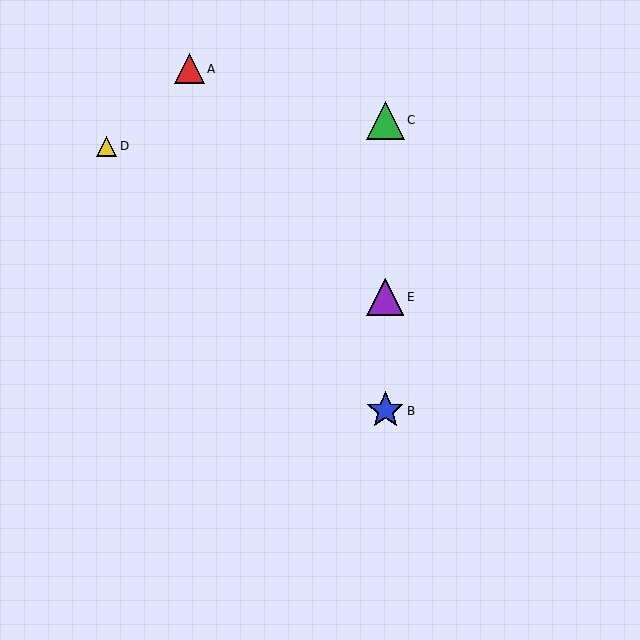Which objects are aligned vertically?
Objects B, C, E are aligned vertically.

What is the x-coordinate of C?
Object C is at x≈385.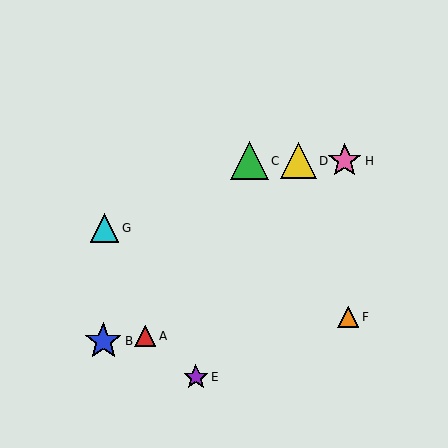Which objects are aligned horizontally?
Objects C, D, H are aligned horizontally.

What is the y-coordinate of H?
Object H is at y≈161.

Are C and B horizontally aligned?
No, C is at y≈161 and B is at y≈341.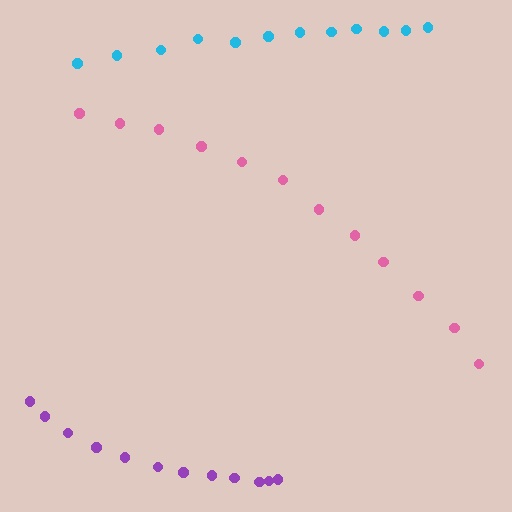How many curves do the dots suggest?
There are 3 distinct paths.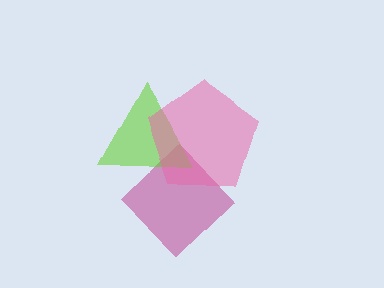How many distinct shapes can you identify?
There are 3 distinct shapes: a magenta diamond, a lime triangle, a pink pentagon.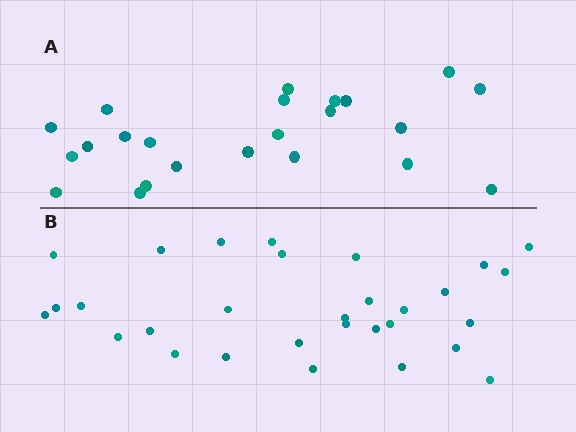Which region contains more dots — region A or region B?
Region B (the bottom region) has more dots.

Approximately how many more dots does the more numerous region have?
Region B has roughly 8 or so more dots than region A.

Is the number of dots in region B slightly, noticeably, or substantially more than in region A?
Region B has noticeably more, but not dramatically so. The ratio is roughly 1.3 to 1.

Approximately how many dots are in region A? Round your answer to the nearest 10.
About 20 dots. (The exact count is 23, which rounds to 20.)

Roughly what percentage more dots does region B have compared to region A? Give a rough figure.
About 30% more.